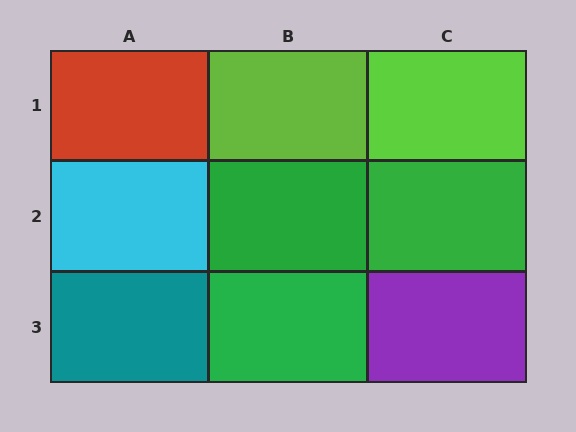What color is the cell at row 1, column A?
Red.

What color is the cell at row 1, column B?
Lime.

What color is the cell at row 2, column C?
Green.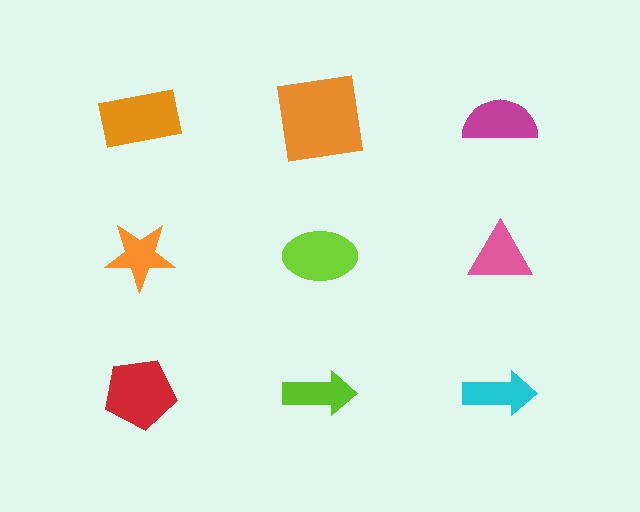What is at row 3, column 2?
A lime arrow.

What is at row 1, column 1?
An orange rectangle.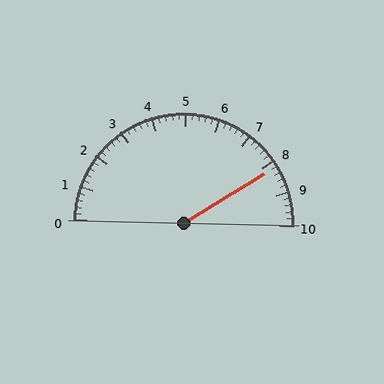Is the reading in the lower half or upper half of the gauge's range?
The reading is in the upper half of the range (0 to 10).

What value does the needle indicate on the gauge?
The needle indicates approximately 8.2.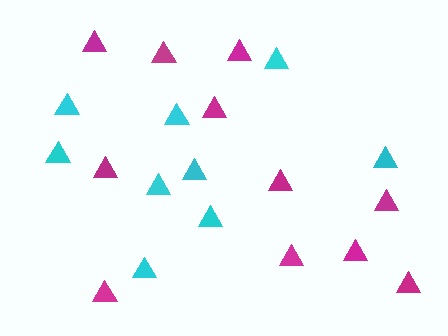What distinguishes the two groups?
There are 2 groups: one group of magenta triangles (11) and one group of cyan triangles (9).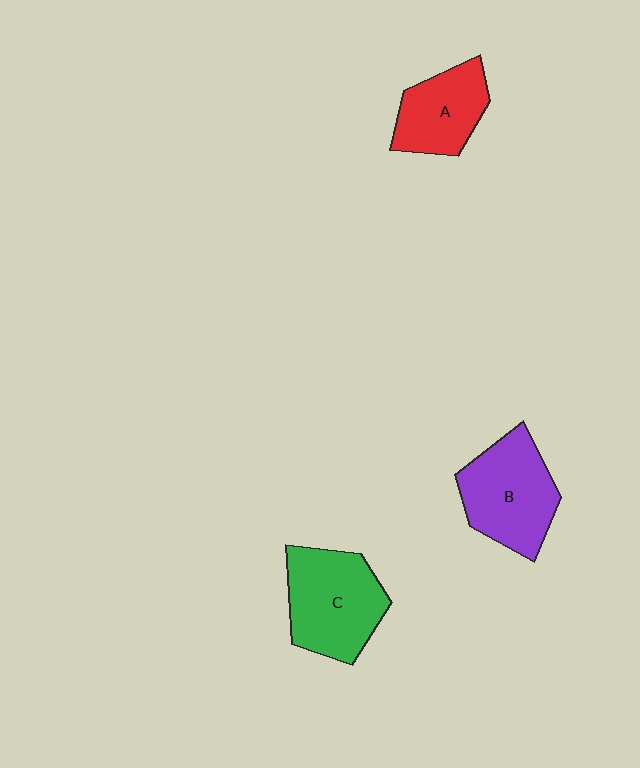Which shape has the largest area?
Shape C (green).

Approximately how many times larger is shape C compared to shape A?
Approximately 1.4 times.